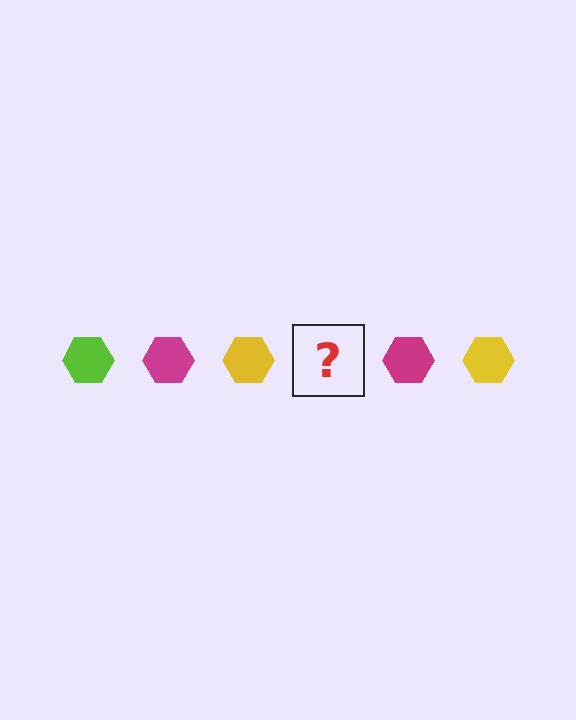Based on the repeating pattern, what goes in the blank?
The blank should be a lime hexagon.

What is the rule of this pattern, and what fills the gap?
The rule is that the pattern cycles through lime, magenta, yellow hexagons. The gap should be filled with a lime hexagon.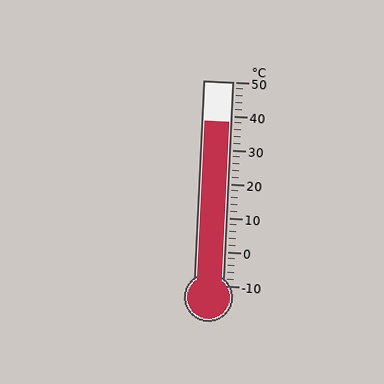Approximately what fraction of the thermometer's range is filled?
The thermometer is filled to approximately 80% of its range.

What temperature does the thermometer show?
The thermometer shows approximately 38°C.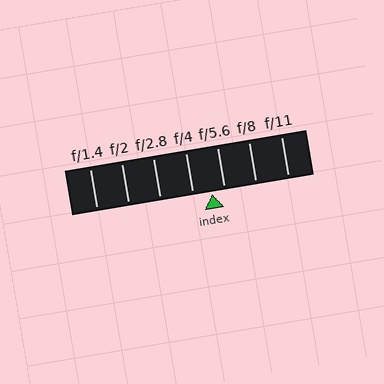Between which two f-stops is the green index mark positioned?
The index mark is between f/4 and f/5.6.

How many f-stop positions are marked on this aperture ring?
There are 7 f-stop positions marked.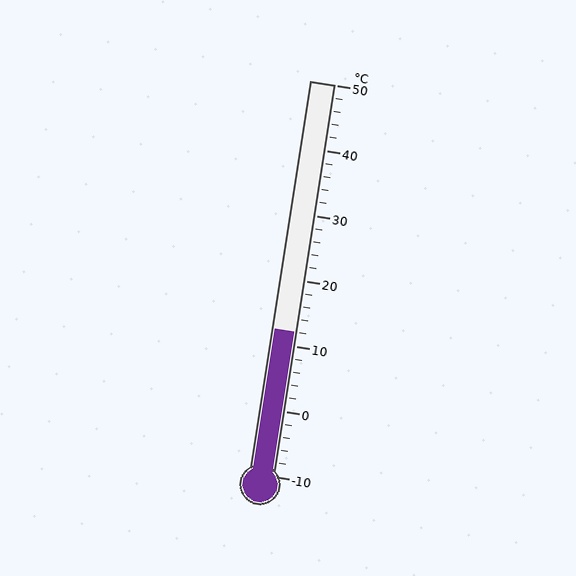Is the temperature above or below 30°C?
The temperature is below 30°C.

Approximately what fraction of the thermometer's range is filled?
The thermometer is filled to approximately 35% of its range.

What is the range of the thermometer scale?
The thermometer scale ranges from -10°C to 50°C.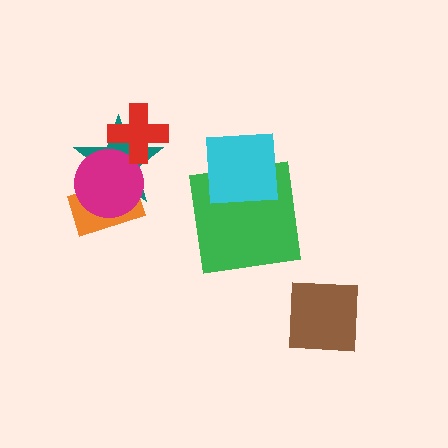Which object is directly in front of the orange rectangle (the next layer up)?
The teal star is directly in front of the orange rectangle.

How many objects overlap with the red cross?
1 object overlaps with the red cross.